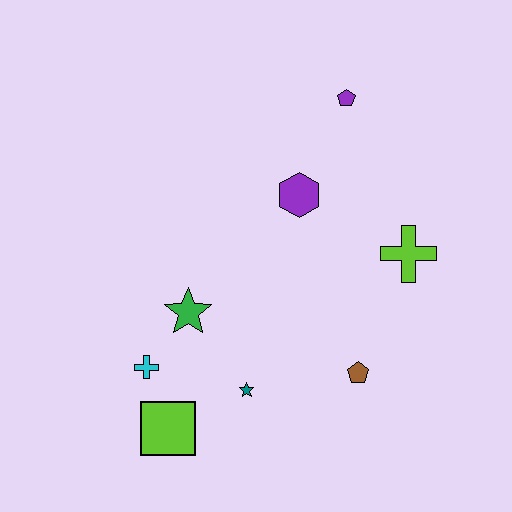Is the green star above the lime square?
Yes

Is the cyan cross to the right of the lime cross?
No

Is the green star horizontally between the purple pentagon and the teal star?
No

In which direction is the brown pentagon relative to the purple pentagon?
The brown pentagon is below the purple pentagon.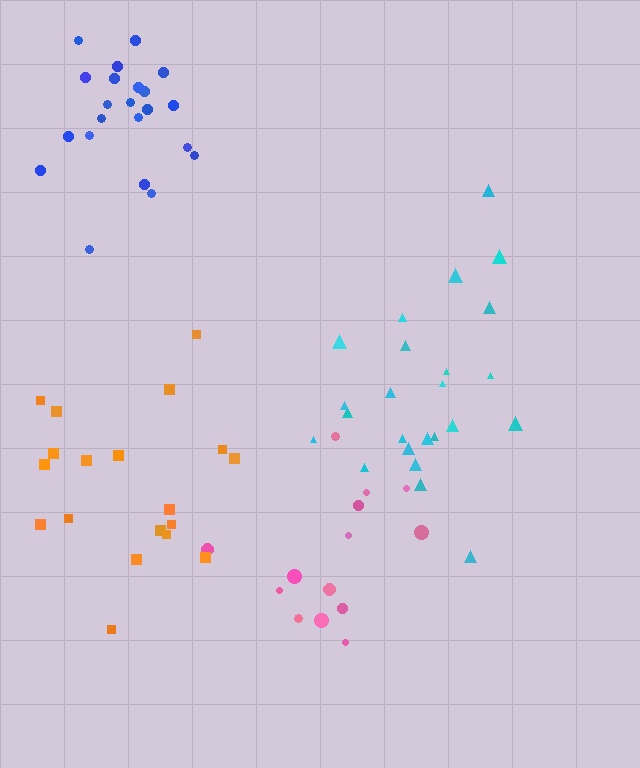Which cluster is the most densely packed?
Blue.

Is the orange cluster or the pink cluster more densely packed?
Orange.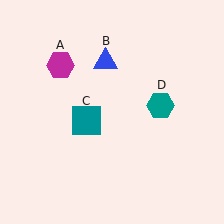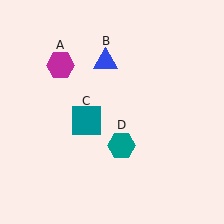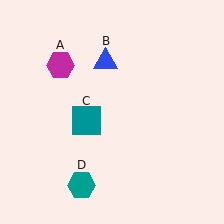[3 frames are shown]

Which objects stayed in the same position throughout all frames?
Magenta hexagon (object A) and blue triangle (object B) and teal square (object C) remained stationary.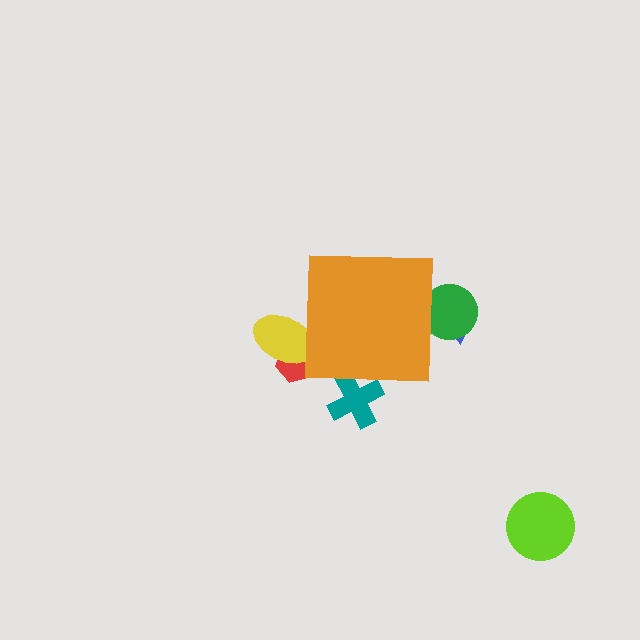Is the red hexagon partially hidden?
Yes, the red hexagon is partially hidden behind the orange square.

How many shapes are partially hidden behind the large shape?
5 shapes are partially hidden.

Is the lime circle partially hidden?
No, the lime circle is fully visible.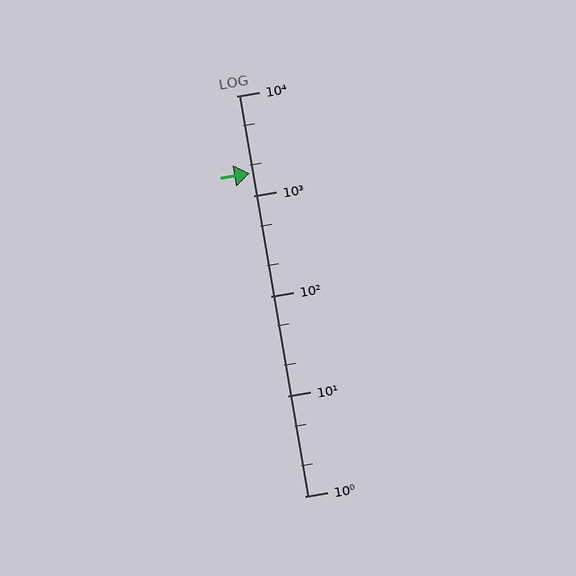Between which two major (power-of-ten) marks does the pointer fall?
The pointer is between 1000 and 10000.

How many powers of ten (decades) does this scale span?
The scale spans 4 decades, from 1 to 10000.